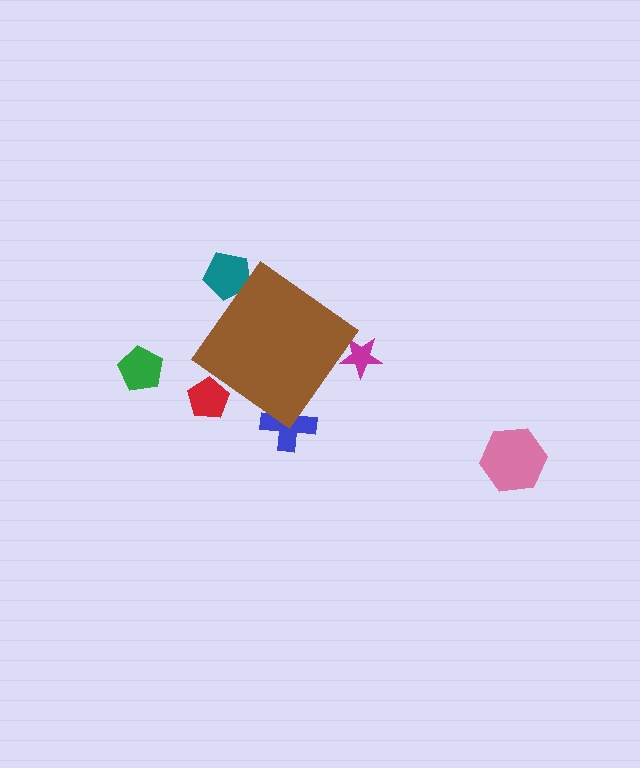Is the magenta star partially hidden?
Yes, the magenta star is partially hidden behind the brown diamond.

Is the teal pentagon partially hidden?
Yes, the teal pentagon is partially hidden behind the brown diamond.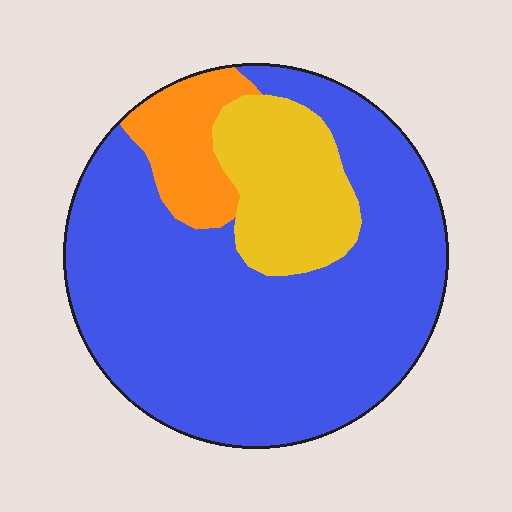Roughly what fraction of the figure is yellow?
Yellow covers around 15% of the figure.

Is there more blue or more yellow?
Blue.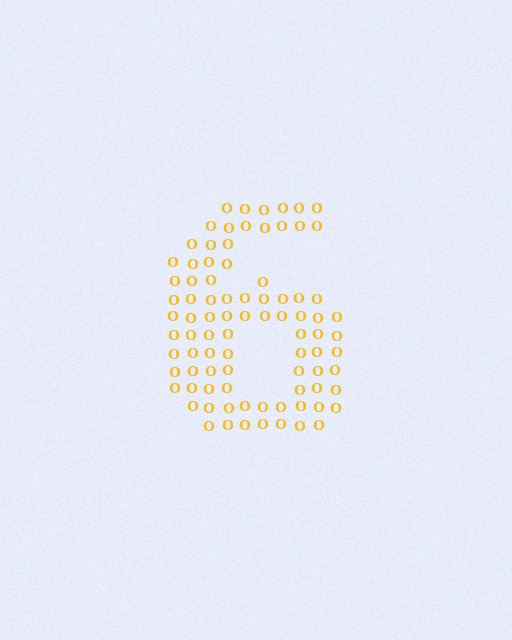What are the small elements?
The small elements are letter O's.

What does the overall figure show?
The overall figure shows the digit 6.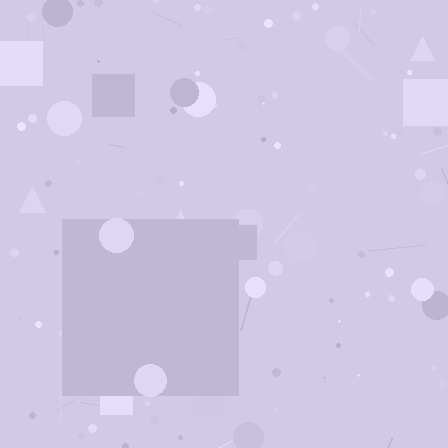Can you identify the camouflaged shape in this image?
The camouflaged shape is a square.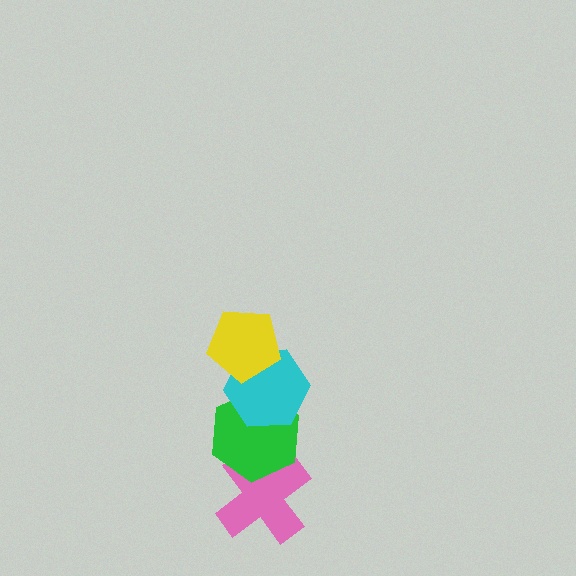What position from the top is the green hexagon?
The green hexagon is 3rd from the top.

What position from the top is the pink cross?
The pink cross is 4th from the top.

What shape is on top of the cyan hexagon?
The yellow pentagon is on top of the cyan hexagon.